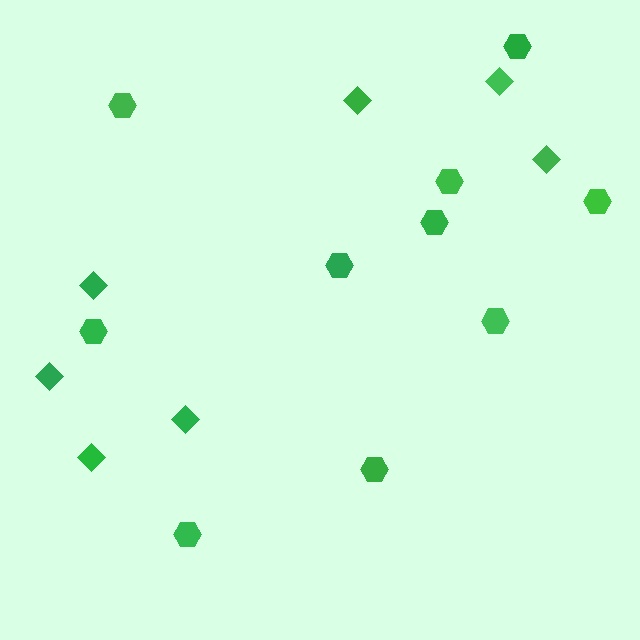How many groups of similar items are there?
There are 2 groups: one group of diamonds (7) and one group of hexagons (10).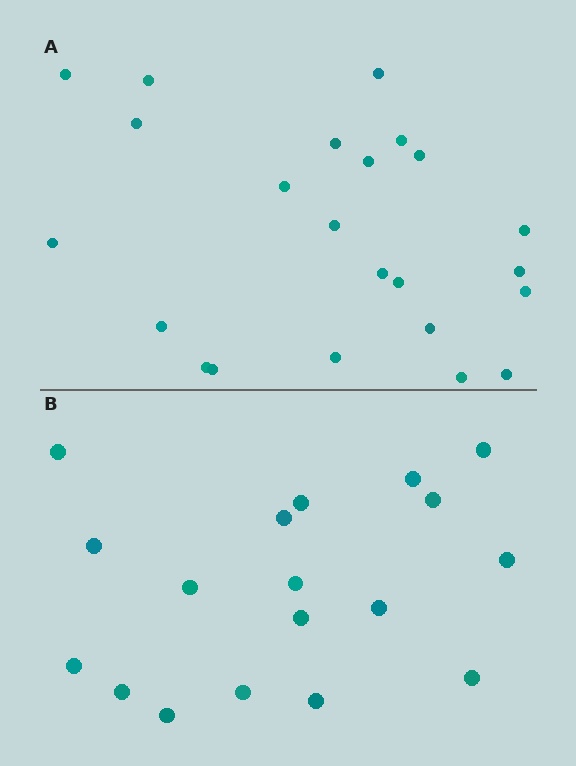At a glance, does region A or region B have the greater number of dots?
Region A (the top region) has more dots.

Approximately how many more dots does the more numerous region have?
Region A has about 5 more dots than region B.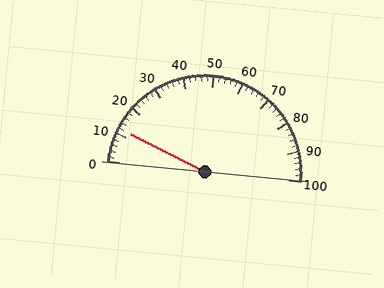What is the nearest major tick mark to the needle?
The nearest major tick mark is 10.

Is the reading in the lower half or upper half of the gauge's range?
The reading is in the lower half of the range (0 to 100).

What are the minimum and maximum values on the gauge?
The gauge ranges from 0 to 100.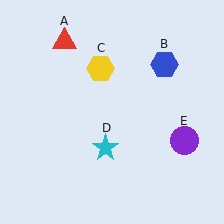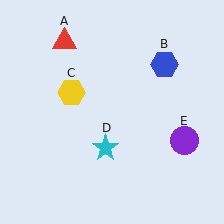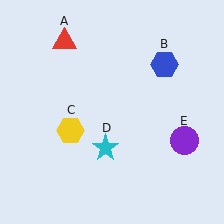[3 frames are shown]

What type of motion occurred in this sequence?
The yellow hexagon (object C) rotated counterclockwise around the center of the scene.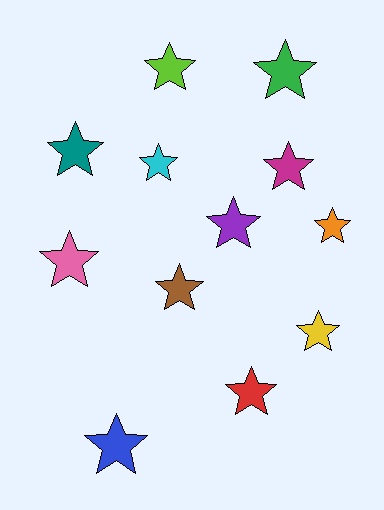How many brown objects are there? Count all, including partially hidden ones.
There is 1 brown object.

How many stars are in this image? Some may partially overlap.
There are 12 stars.